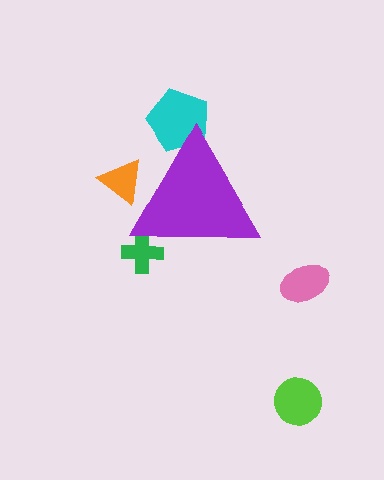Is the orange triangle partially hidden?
Yes, the orange triangle is partially hidden behind the purple triangle.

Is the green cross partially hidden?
Yes, the green cross is partially hidden behind the purple triangle.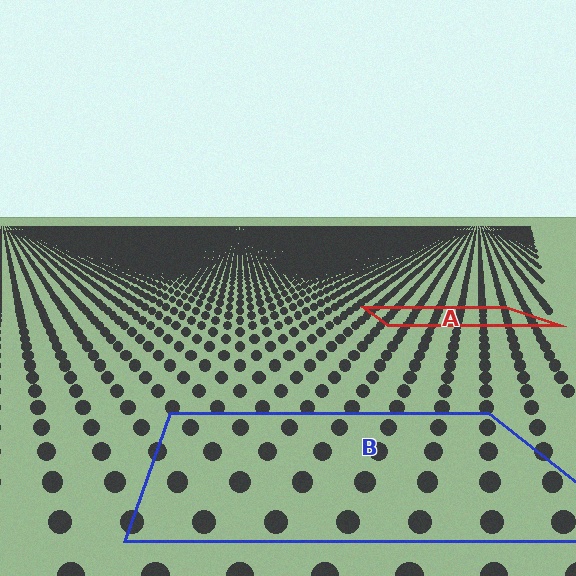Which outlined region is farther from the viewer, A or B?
Region A is farther from the viewer — the texture elements inside it appear smaller and more densely packed.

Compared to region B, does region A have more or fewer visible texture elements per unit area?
Region A has more texture elements per unit area — they are packed more densely because it is farther away.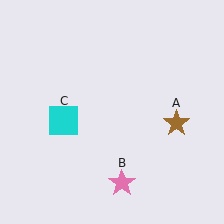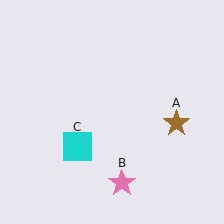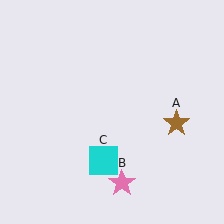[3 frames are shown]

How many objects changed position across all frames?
1 object changed position: cyan square (object C).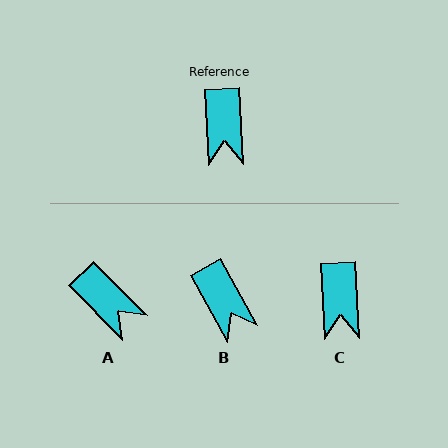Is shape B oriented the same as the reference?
No, it is off by about 26 degrees.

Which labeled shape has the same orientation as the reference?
C.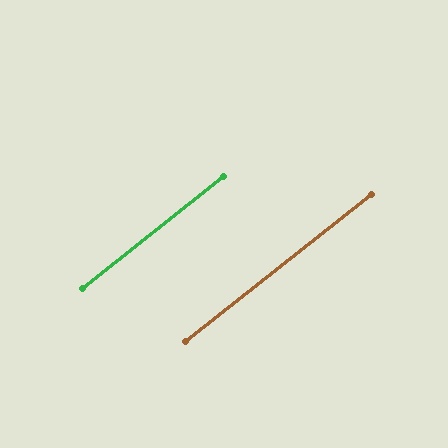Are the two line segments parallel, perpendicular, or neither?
Parallel — their directions differ by only 0.5°.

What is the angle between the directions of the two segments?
Approximately 0 degrees.